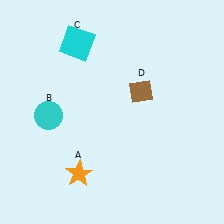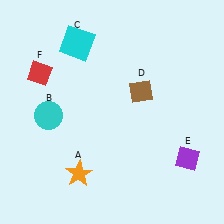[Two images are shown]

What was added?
A purple diamond (E), a red diamond (F) were added in Image 2.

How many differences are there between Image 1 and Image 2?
There are 2 differences between the two images.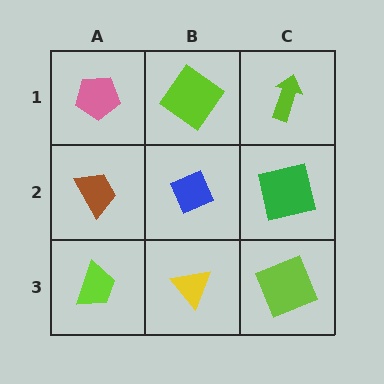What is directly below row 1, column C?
A green square.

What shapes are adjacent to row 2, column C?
A lime arrow (row 1, column C), a lime square (row 3, column C), a blue diamond (row 2, column B).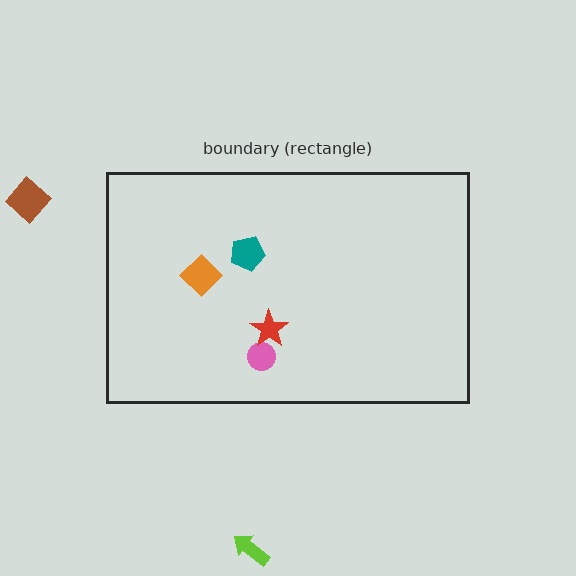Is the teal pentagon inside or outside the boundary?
Inside.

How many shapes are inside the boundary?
4 inside, 2 outside.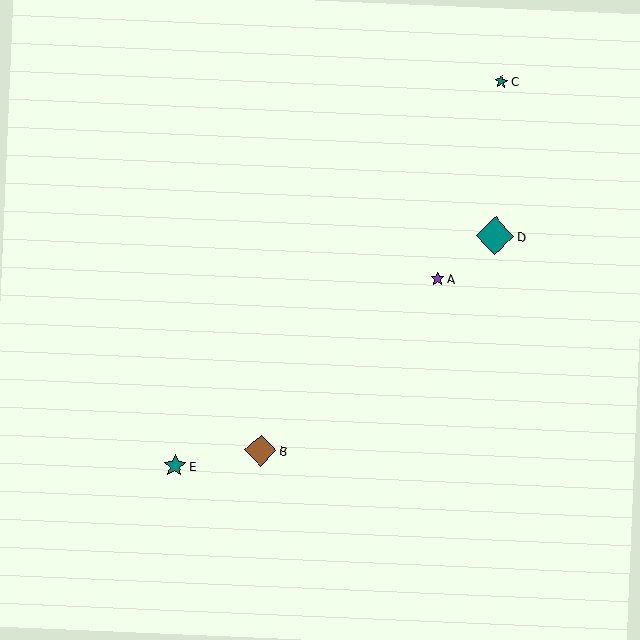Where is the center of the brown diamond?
The center of the brown diamond is at (261, 451).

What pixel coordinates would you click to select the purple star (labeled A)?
Click at (438, 279) to select the purple star A.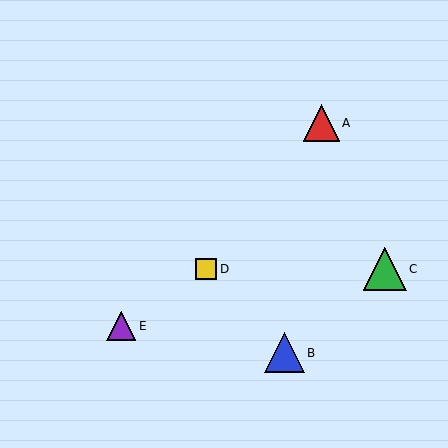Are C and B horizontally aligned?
No, C is at y≈269 and B is at y≈353.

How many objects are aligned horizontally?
2 objects (C, D) are aligned horizontally.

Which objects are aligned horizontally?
Objects C, D are aligned horizontally.